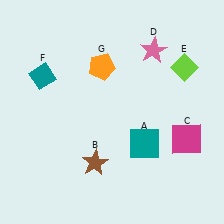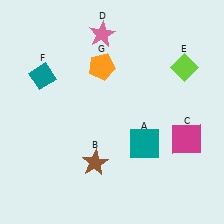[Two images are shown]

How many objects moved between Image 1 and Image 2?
1 object moved between the two images.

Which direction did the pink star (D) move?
The pink star (D) moved left.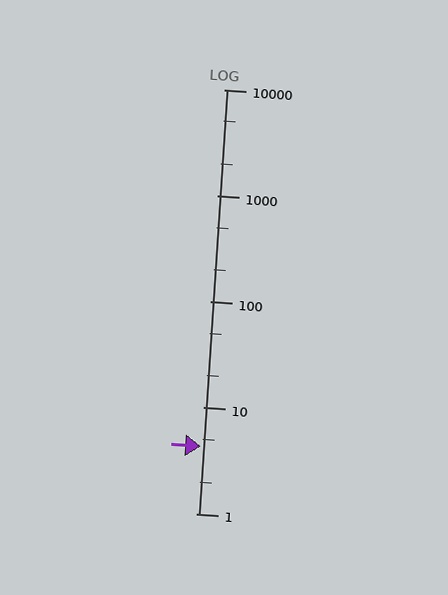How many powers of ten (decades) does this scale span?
The scale spans 4 decades, from 1 to 10000.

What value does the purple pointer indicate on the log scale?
The pointer indicates approximately 4.3.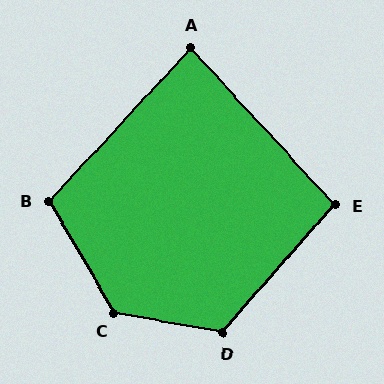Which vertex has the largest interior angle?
C, at approximately 131 degrees.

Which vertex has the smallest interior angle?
A, at approximately 86 degrees.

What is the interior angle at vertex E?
Approximately 96 degrees (obtuse).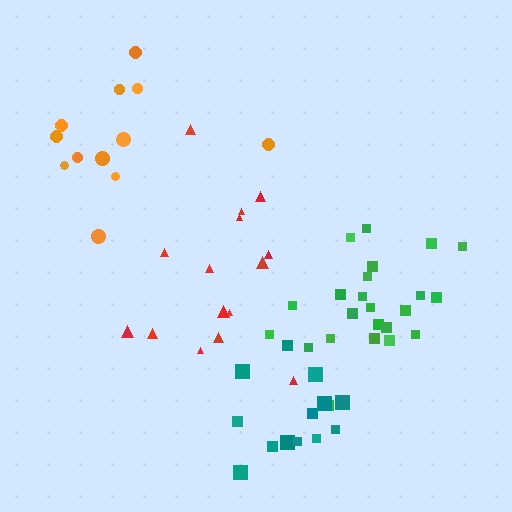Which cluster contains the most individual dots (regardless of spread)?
Green (23).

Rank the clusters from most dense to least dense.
green, teal, orange, red.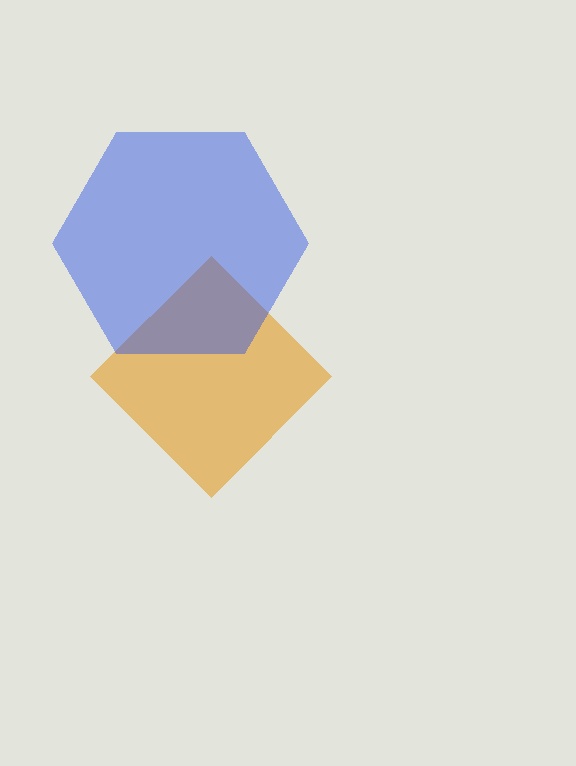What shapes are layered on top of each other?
The layered shapes are: an orange diamond, a blue hexagon.